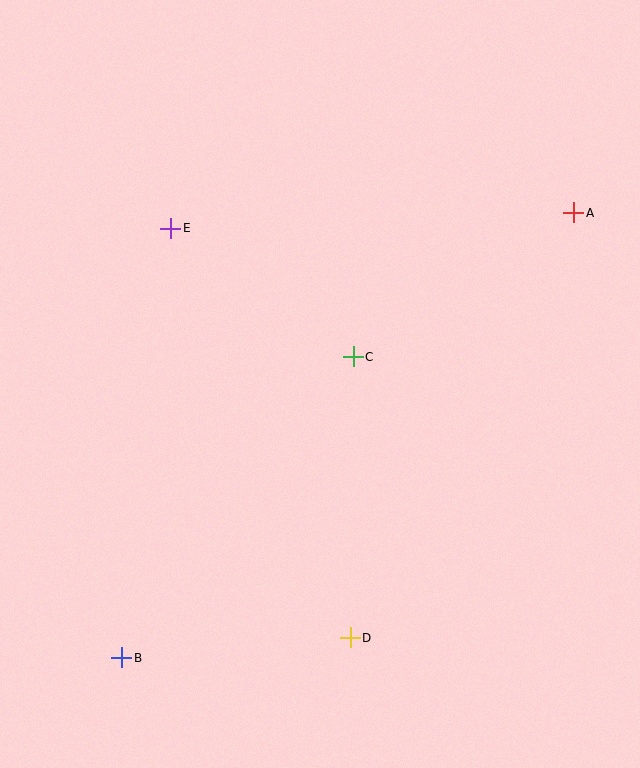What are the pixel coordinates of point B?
Point B is at (122, 658).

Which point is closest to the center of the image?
Point C at (353, 357) is closest to the center.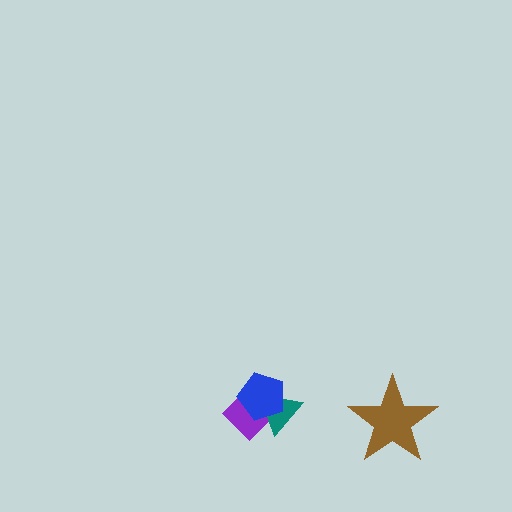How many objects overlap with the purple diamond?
2 objects overlap with the purple diamond.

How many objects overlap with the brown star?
0 objects overlap with the brown star.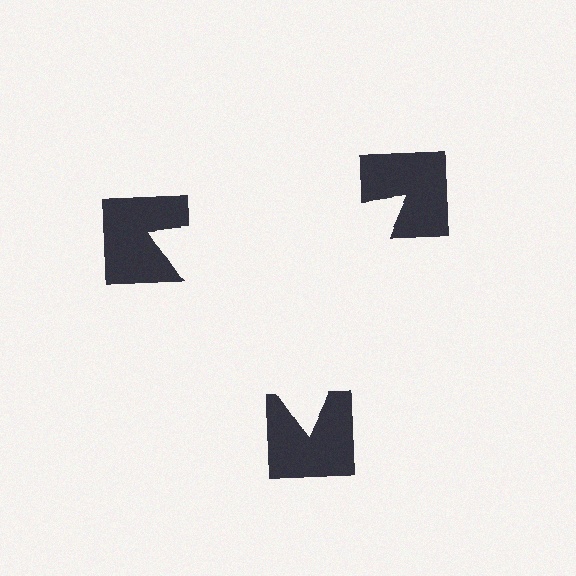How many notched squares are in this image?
There are 3 — one at each vertex of the illusory triangle.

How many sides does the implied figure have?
3 sides.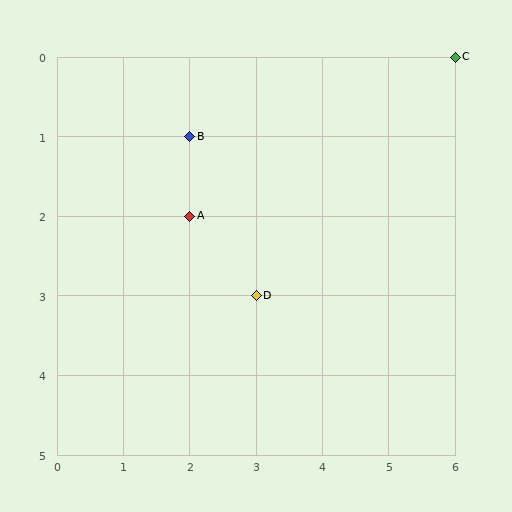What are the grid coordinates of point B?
Point B is at grid coordinates (2, 1).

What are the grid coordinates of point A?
Point A is at grid coordinates (2, 2).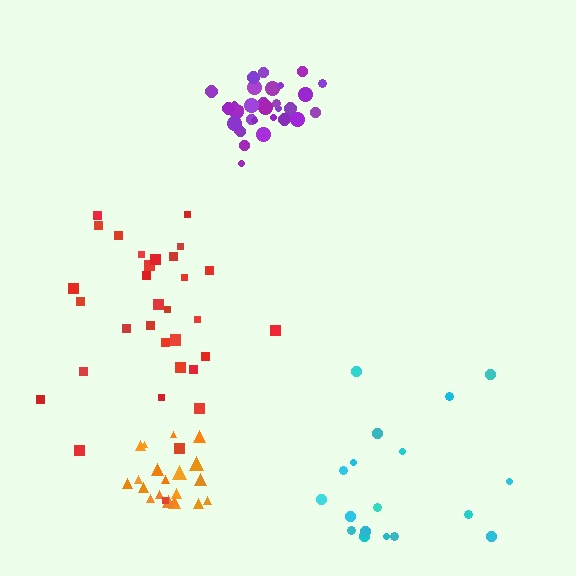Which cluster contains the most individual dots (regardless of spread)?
Purple (34).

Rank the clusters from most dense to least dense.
purple, orange, red, cyan.